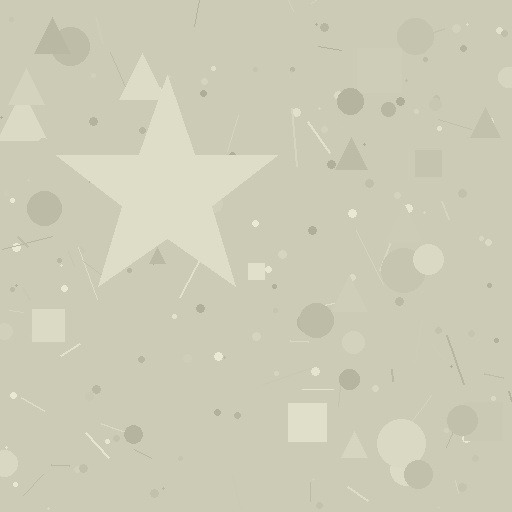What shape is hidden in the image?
A star is hidden in the image.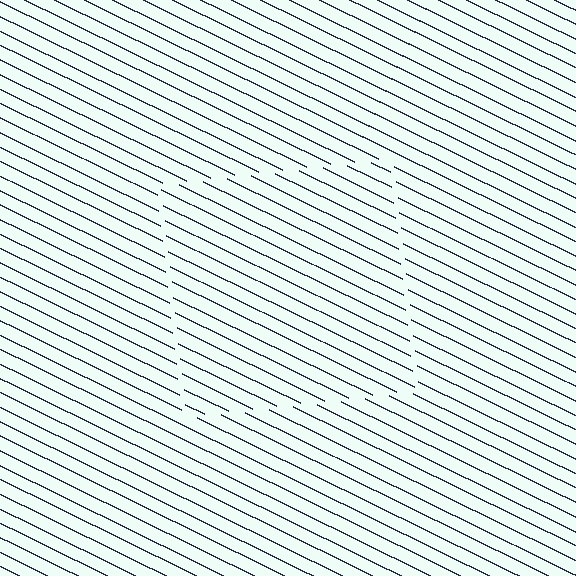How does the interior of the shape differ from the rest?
The interior of the shape contains the same grating, shifted by half a period — the contour is defined by the phase discontinuity where line-ends from the inner and outer gratings abut.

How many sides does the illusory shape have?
4 sides — the line-ends trace a square.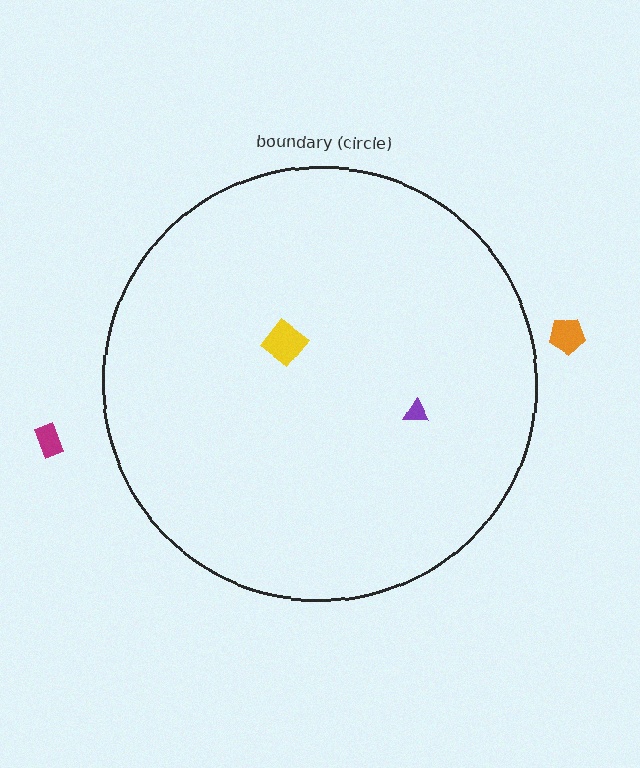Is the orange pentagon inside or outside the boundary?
Outside.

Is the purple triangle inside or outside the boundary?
Inside.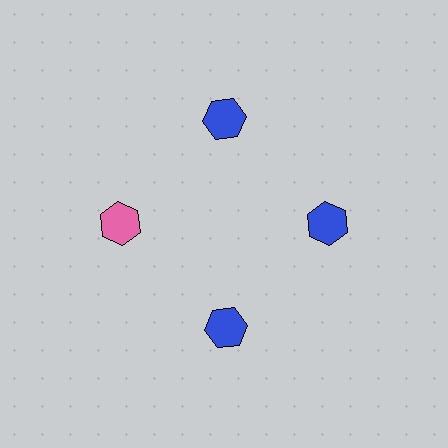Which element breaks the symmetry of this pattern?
The pink hexagon at roughly the 9 o'clock position breaks the symmetry. All other shapes are blue hexagons.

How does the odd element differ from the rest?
It has a different color: pink instead of blue.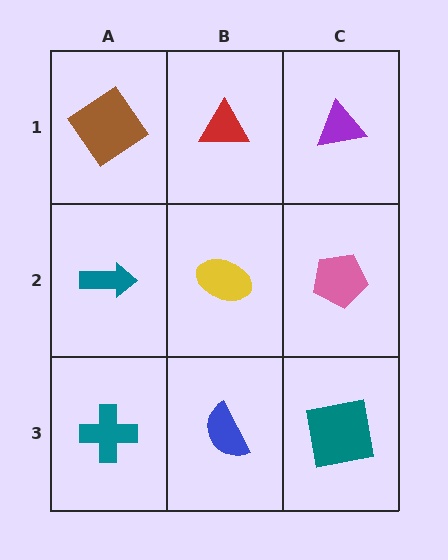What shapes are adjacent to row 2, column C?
A purple triangle (row 1, column C), a teal square (row 3, column C), a yellow ellipse (row 2, column B).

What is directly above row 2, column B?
A red triangle.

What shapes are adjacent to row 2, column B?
A red triangle (row 1, column B), a blue semicircle (row 3, column B), a teal arrow (row 2, column A), a pink pentagon (row 2, column C).